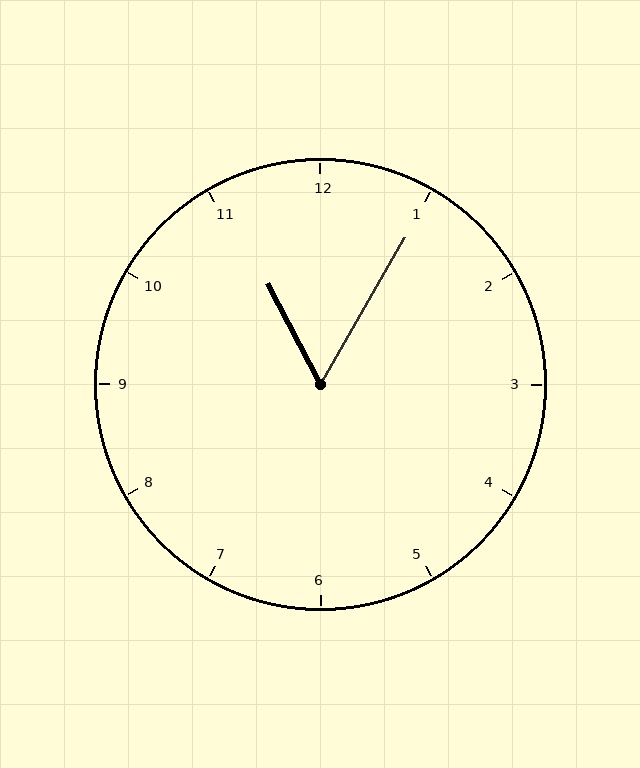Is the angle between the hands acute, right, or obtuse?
It is acute.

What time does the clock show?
11:05.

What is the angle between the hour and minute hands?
Approximately 58 degrees.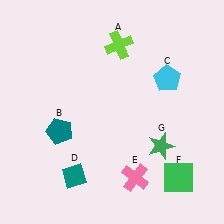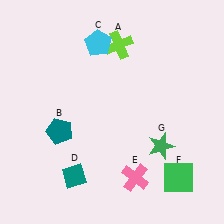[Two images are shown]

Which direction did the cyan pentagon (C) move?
The cyan pentagon (C) moved left.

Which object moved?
The cyan pentagon (C) moved left.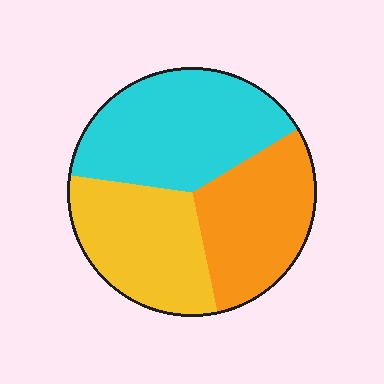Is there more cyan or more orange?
Cyan.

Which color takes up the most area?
Cyan, at roughly 40%.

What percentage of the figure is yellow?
Yellow takes up about one third (1/3) of the figure.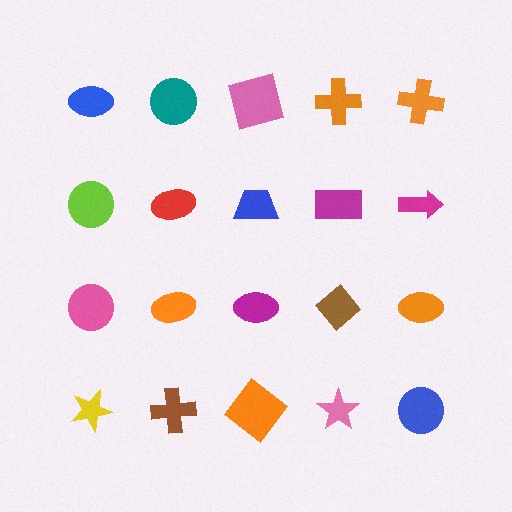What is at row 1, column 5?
An orange cross.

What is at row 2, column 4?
A magenta rectangle.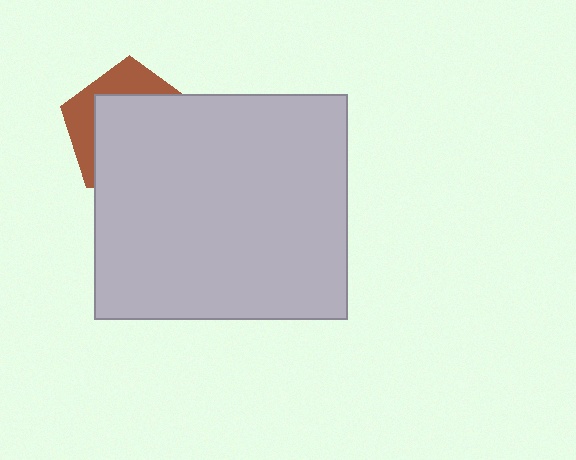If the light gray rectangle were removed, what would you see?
You would see the complete brown pentagon.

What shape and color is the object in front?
The object in front is a light gray rectangle.